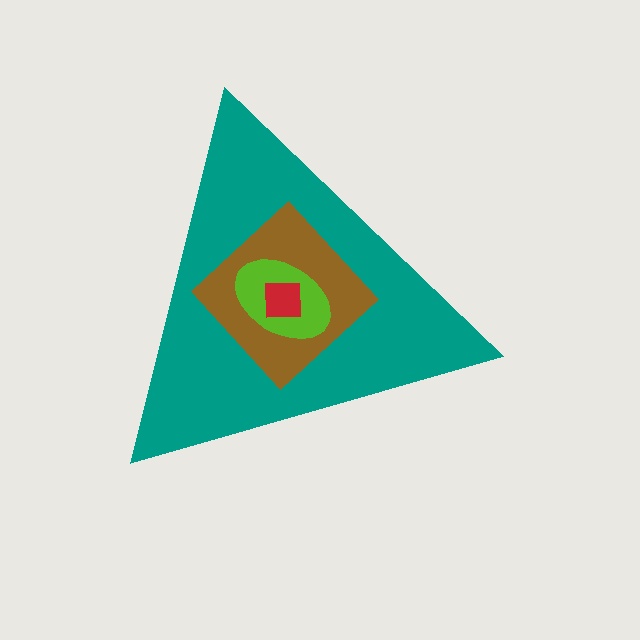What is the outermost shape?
The teal triangle.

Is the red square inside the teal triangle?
Yes.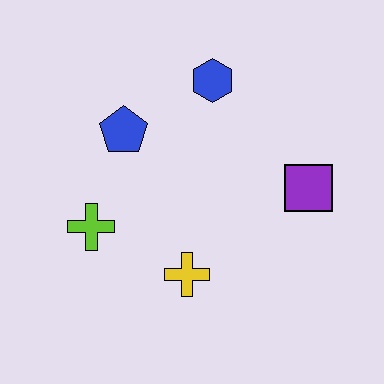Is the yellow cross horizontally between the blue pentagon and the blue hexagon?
Yes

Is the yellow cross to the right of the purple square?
No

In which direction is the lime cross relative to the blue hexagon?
The lime cross is below the blue hexagon.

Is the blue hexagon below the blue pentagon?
No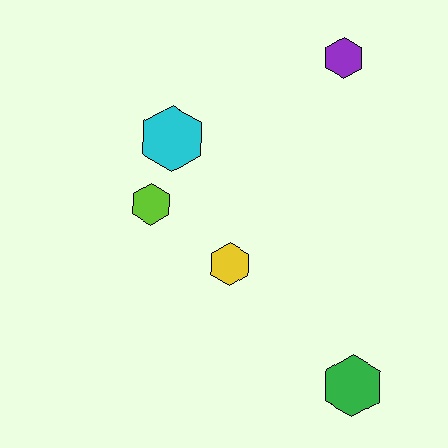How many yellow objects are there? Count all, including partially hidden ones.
There is 1 yellow object.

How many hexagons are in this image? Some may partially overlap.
There are 5 hexagons.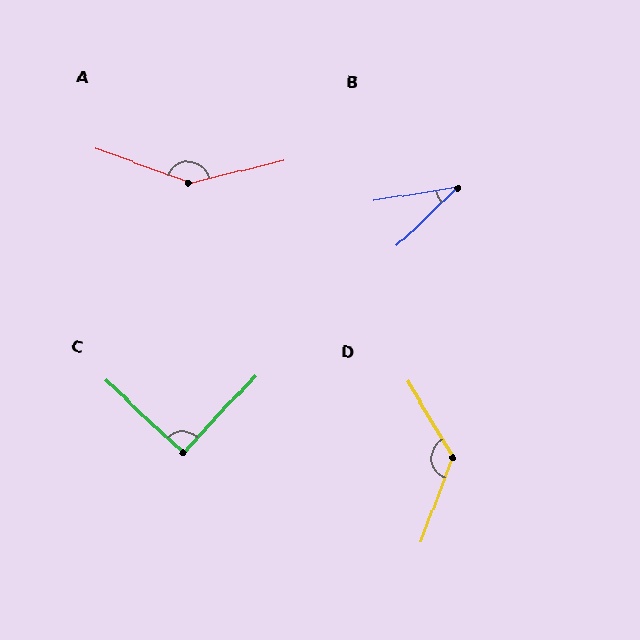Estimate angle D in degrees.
Approximately 129 degrees.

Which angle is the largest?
A, at approximately 147 degrees.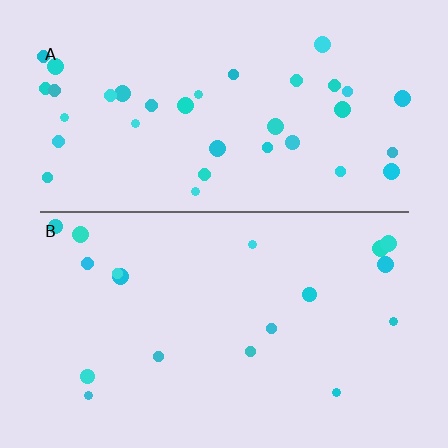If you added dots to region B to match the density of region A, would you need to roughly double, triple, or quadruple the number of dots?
Approximately double.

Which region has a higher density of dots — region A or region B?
A (the top).